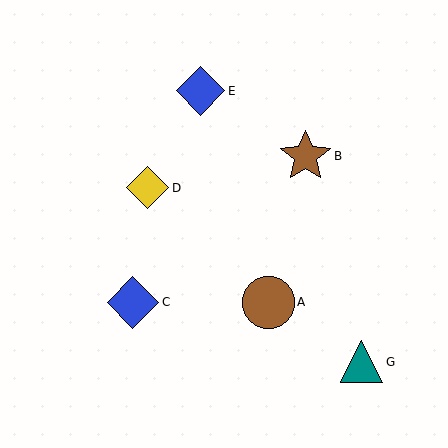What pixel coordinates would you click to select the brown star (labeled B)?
Click at (305, 156) to select the brown star B.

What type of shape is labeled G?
Shape G is a teal triangle.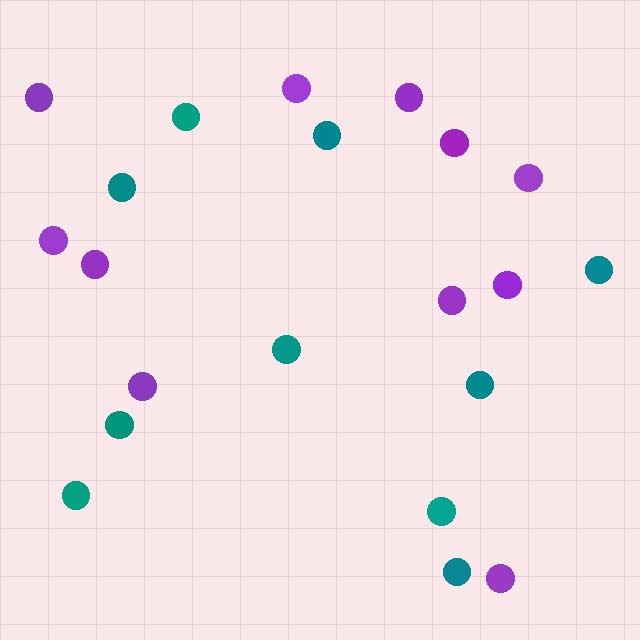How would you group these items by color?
There are 2 groups: one group of purple circles (11) and one group of teal circles (10).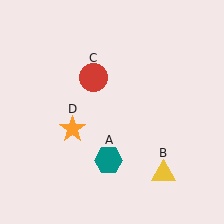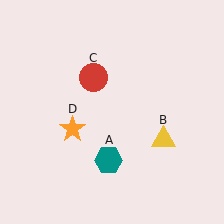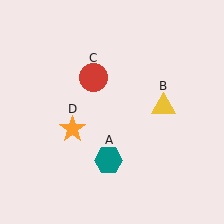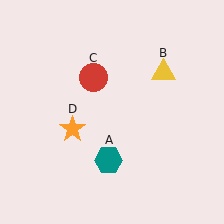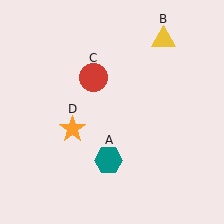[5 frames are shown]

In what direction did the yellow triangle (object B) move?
The yellow triangle (object B) moved up.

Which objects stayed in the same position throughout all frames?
Teal hexagon (object A) and red circle (object C) and orange star (object D) remained stationary.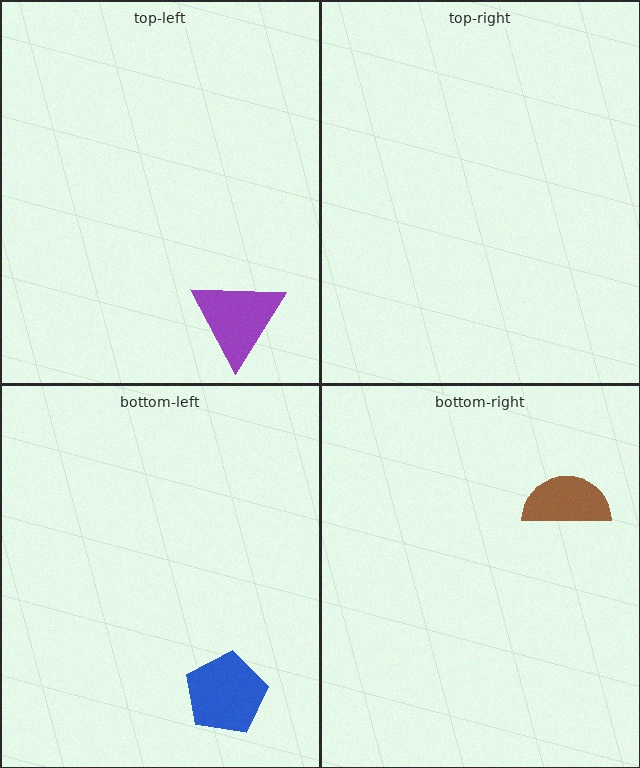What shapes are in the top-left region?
The purple triangle.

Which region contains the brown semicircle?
The bottom-right region.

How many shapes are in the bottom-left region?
1.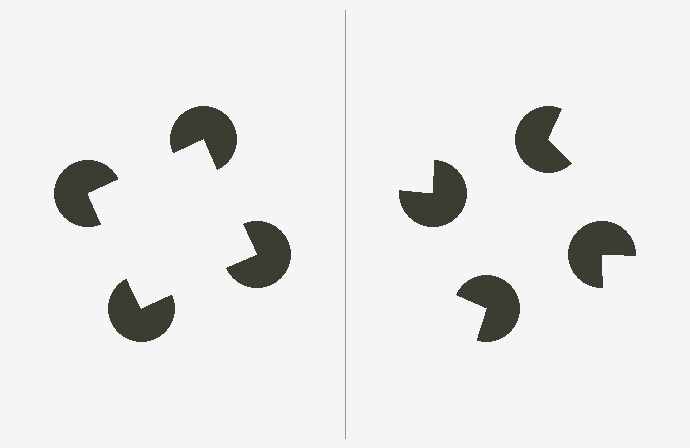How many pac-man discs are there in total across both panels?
8 — 4 on each side.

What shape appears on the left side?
An illusory square.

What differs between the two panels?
The pac-man discs are positioned identically on both sides; only the wedge orientations differ. On the left they align to a square; on the right they are misaligned.